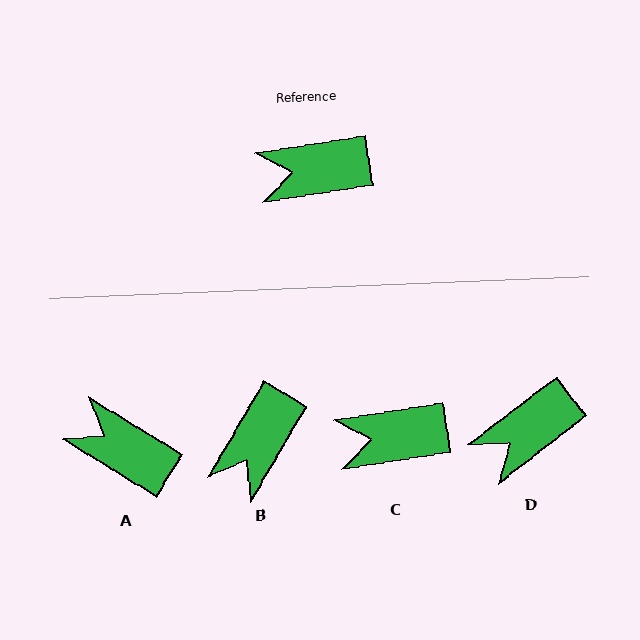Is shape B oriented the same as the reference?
No, it is off by about 51 degrees.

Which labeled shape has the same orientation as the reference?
C.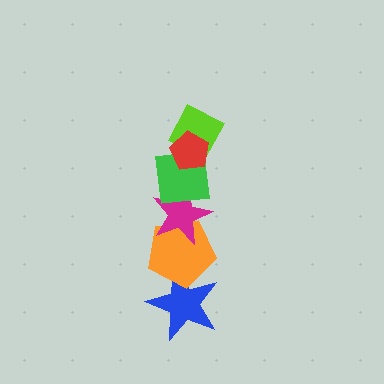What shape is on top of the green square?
The lime diamond is on top of the green square.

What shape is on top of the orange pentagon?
The magenta star is on top of the orange pentagon.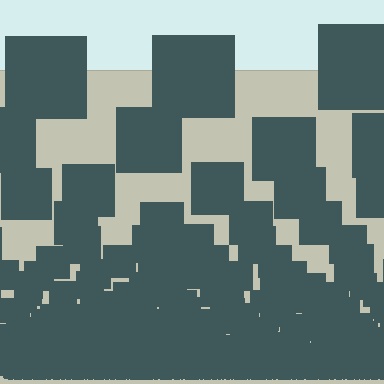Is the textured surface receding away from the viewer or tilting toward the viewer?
The surface appears to tilt toward the viewer. Texture elements get larger and sparser toward the top.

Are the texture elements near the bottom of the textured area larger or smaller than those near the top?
Smaller. The gradient is inverted — elements near the bottom are smaller and denser.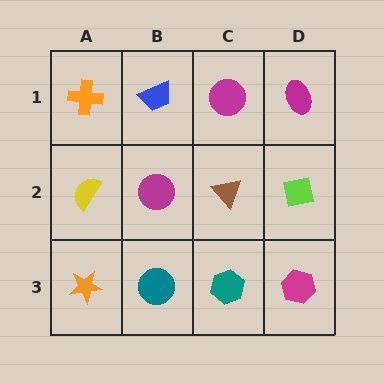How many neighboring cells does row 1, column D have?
2.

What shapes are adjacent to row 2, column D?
A magenta ellipse (row 1, column D), a magenta hexagon (row 3, column D), a brown triangle (row 2, column C).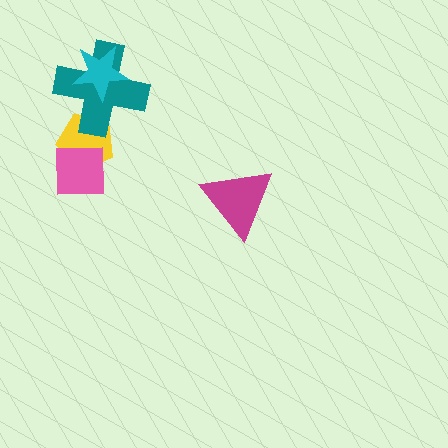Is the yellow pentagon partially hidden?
Yes, it is partially covered by another shape.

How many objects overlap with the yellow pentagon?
2 objects overlap with the yellow pentagon.